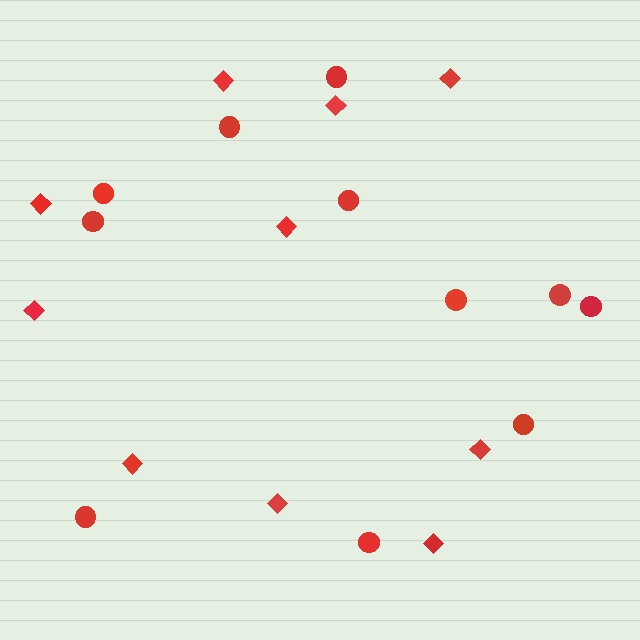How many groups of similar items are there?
There are 2 groups: one group of circles (11) and one group of diamonds (10).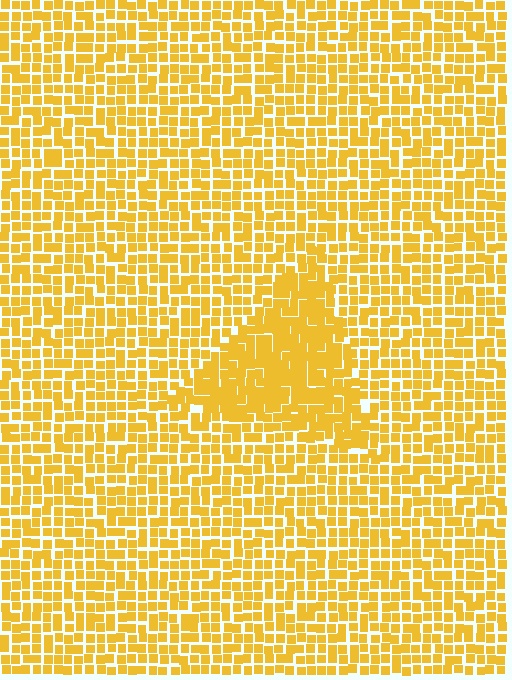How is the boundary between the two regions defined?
The boundary is defined by a change in element density (approximately 1.4x ratio). All elements are the same color, size, and shape.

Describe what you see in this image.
The image contains small yellow elements arranged at two different densities. A triangle-shaped region is visible where the elements are more densely packed than the surrounding area.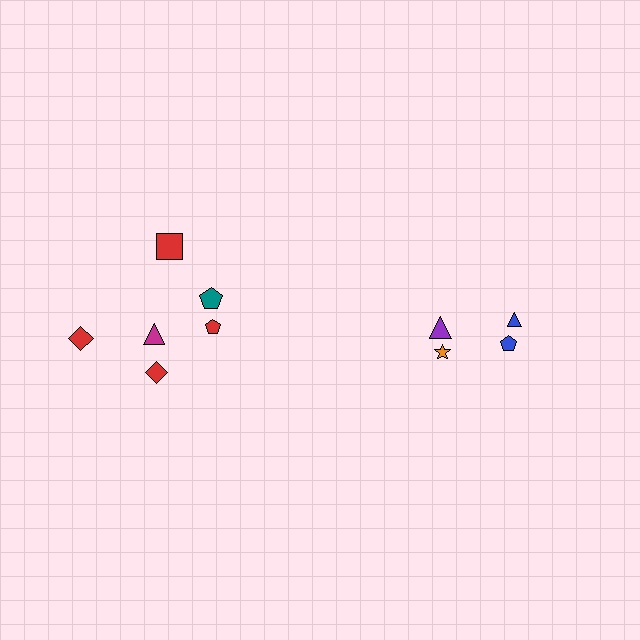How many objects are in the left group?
There are 6 objects.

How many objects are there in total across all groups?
There are 10 objects.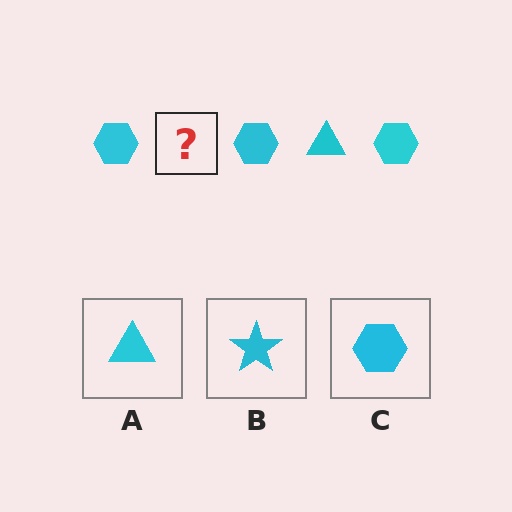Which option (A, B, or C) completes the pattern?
A.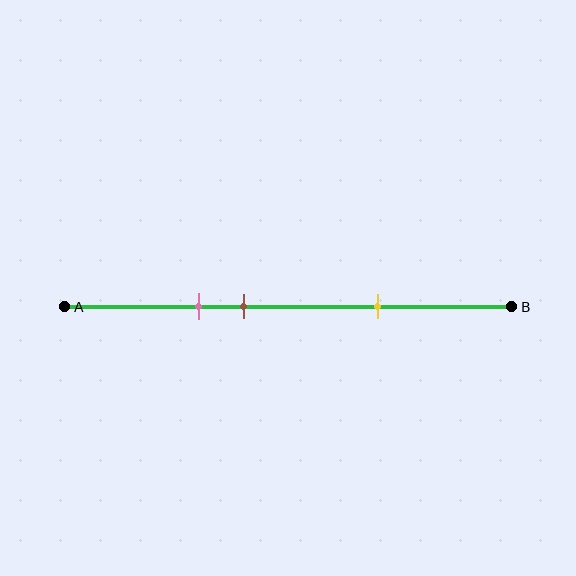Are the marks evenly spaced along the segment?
No, the marks are not evenly spaced.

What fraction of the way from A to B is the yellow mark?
The yellow mark is approximately 70% (0.7) of the way from A to B.